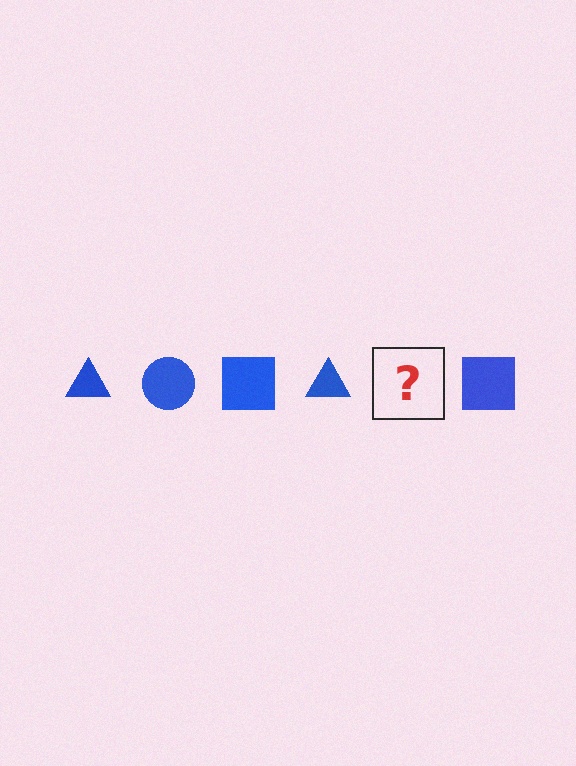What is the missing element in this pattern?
The missing element is a blue circle.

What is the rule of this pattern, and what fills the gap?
The rule is that the pattern cycles through triangle, circle, square shapes in blue. The gap should be filled with a blue circle.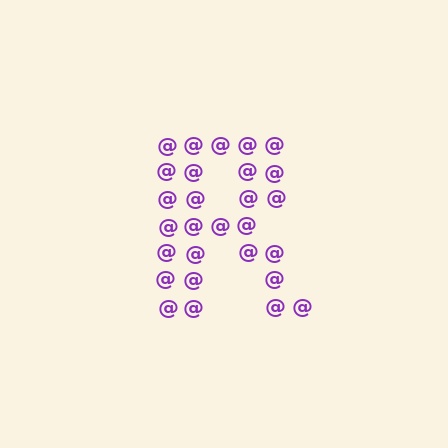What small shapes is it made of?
It is made of small at signs.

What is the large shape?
The large shape is the letter R.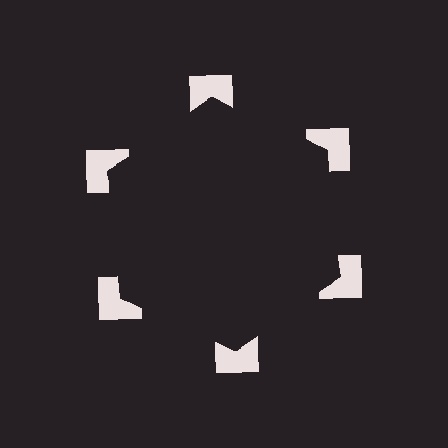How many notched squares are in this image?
There are 6 — one at each vertex of the illusory hexagon.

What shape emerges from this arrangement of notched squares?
An illusory hexagon — its edges are inferred from the aligned wedge cuts in the notched squares, not physically drawn.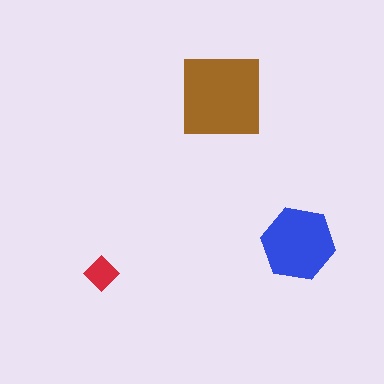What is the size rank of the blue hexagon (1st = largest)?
2nd.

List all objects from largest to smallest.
The brown square, the blue hexagon, the red diamond.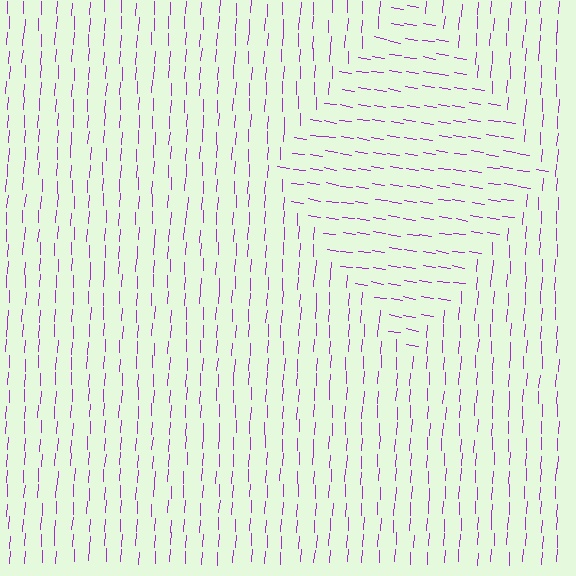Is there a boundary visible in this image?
Yes, there is a texture boundary formed by a change in line orientation.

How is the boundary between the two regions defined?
The boundary is defined purely by a change in line orientation (approximately 84 degrees difference). All lines are the same color and thickness.